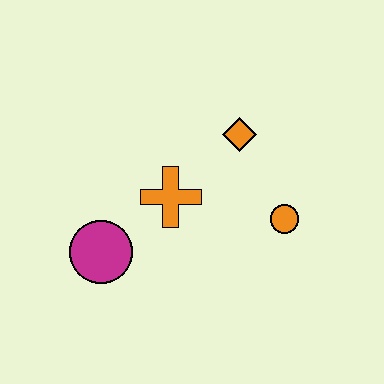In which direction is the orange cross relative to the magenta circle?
The orange cross is to the right of the magenta circle.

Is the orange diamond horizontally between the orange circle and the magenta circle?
Yes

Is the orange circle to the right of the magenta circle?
Yes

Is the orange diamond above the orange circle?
Yes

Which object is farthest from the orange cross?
The orange circle is farthest from the orange cross.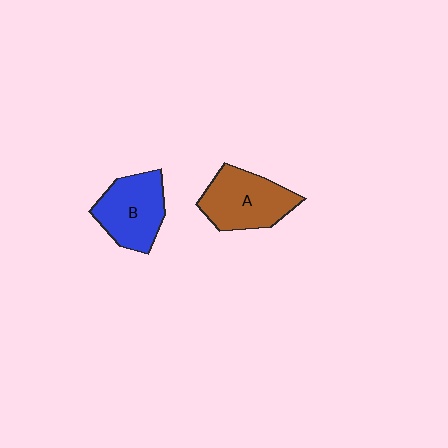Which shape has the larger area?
Shape A (brown).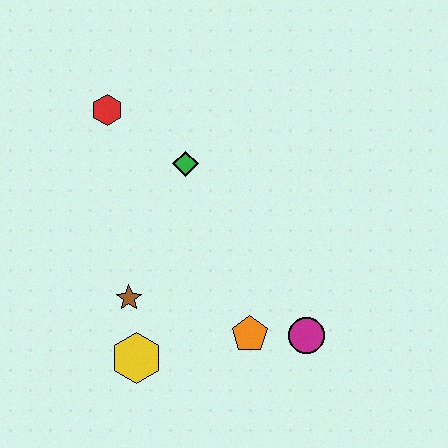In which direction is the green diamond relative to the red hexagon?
The green diamond is to the right of the red hexagon.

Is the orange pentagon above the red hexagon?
No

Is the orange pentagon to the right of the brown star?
Yes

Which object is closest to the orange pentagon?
The magenta circle is closest to the orange pentagon.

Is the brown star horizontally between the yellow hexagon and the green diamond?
No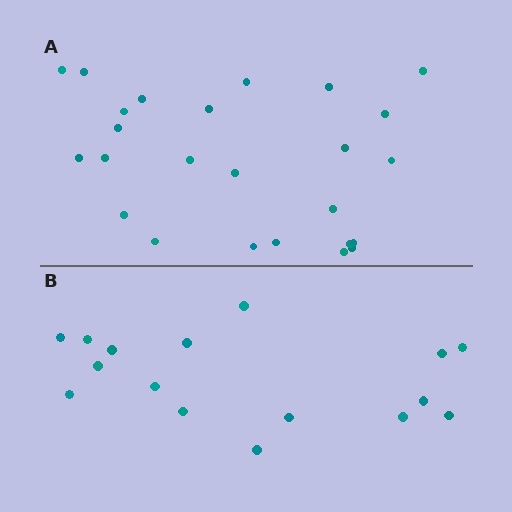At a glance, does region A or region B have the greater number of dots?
Region A (the top region) has more dots.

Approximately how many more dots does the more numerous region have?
Region A has roughly 8 or so more dots than region B.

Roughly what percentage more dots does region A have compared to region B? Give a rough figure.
About 55% more.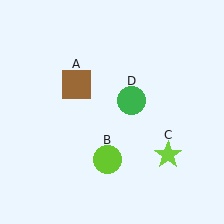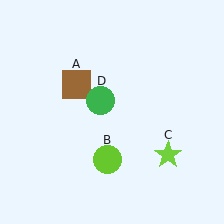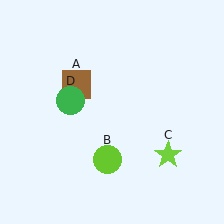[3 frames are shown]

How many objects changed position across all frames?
1 object changed position: green circle (object D).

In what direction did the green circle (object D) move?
The green circle (object D) moved left.